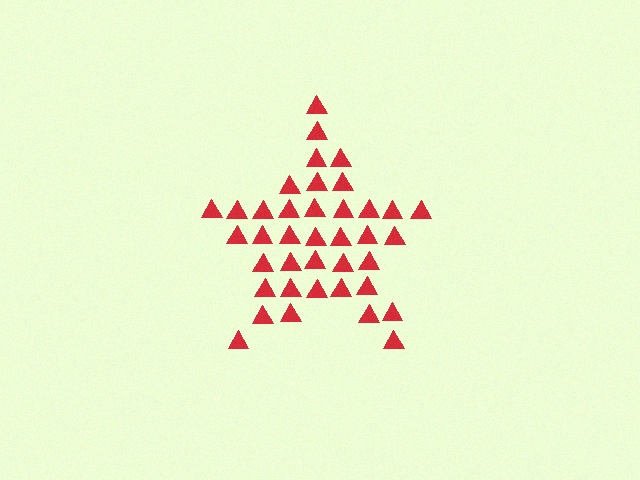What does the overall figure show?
The overall figure shows a star.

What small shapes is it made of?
It is made of small triangles.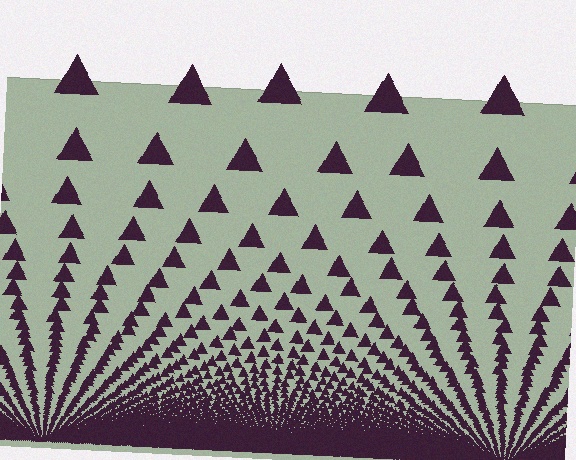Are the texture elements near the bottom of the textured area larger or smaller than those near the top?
Smaller. The gradient is inverted — elements near the bottom are smaller and denser.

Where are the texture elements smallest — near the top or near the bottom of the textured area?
Near the bottom.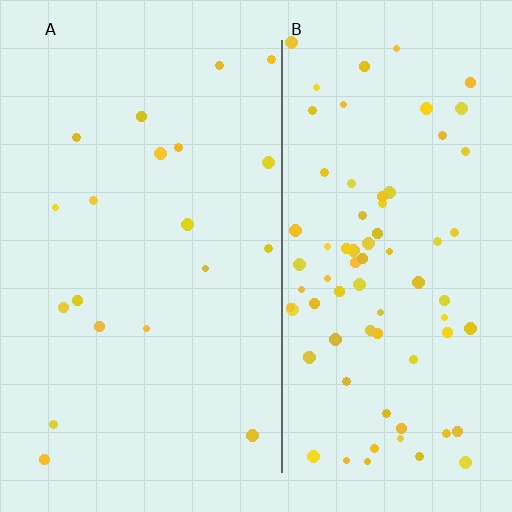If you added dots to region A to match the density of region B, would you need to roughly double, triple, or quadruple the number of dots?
Approximately quadruple.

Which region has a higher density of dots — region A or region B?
B (the right).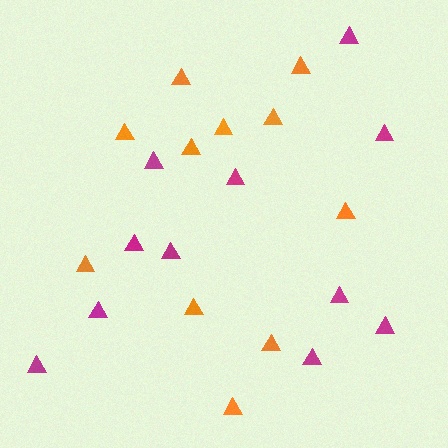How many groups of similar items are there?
There are 2 groups: one group of orange triangles (11) and one group of magenta triangles (11).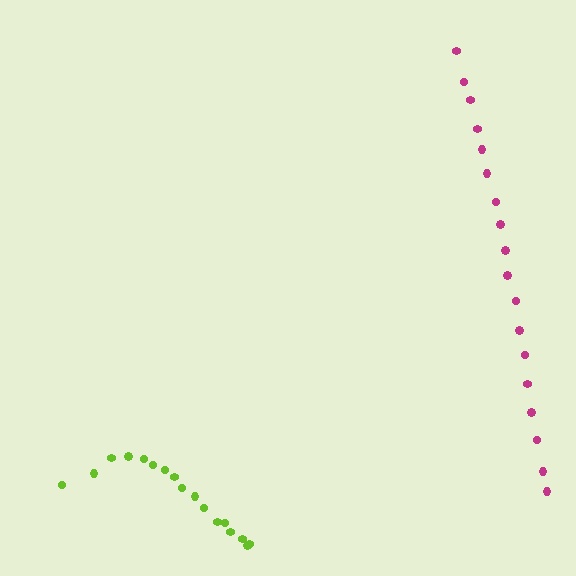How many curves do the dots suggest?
There are 2 distinct paths.